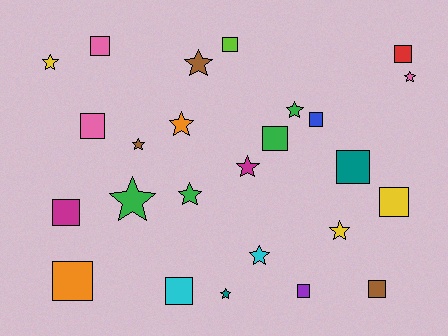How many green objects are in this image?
There are 4 green objects.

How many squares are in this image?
There are 13 squares.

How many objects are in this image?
There are 25 objects.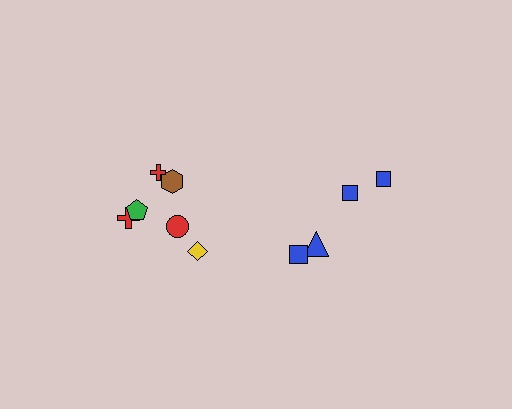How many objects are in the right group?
There are 4 objects.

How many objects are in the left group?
There are 6 objects.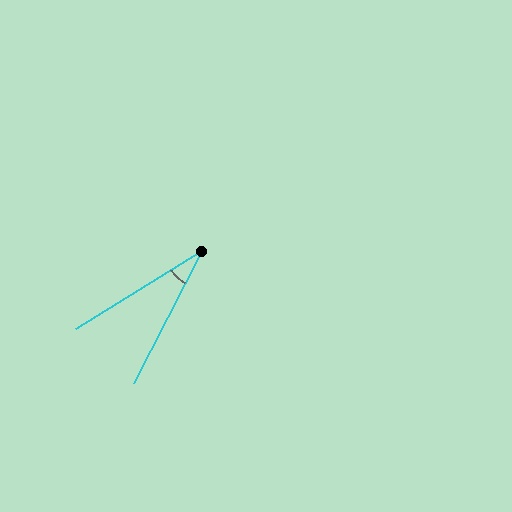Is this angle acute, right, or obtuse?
It is acute.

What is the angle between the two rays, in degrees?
Approximately 31 degrees.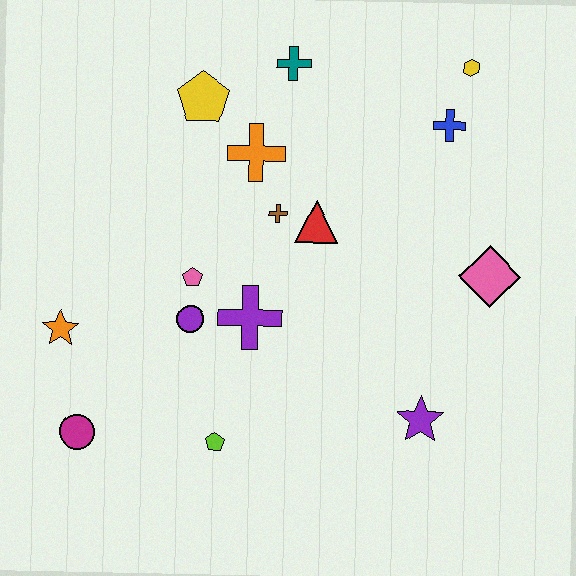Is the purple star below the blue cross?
Yes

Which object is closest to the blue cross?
The yellow hexagon is closest to the blue cross.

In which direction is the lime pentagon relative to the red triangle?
The lime pentagon is below the red triangle.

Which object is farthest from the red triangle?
The magenta circle is farthest from the red triangle.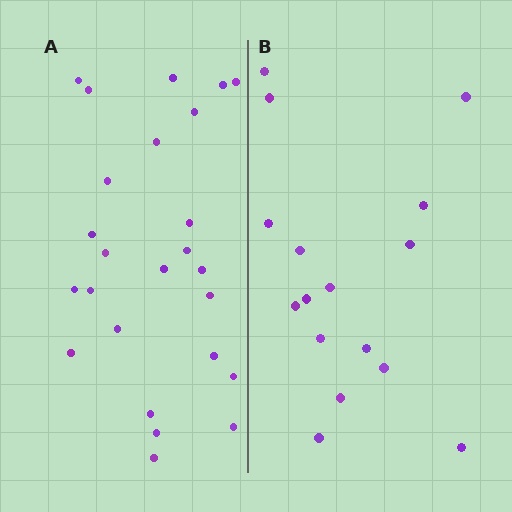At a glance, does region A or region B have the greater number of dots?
Region A (the left region) has more dots.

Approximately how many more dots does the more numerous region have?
Region A has roughly 8 or so more dots than region B.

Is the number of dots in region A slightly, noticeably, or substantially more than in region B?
Region A has substantially more. The ratio is roughly 1.6 to 1.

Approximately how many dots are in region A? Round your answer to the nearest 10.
About 20 dots. (The exact count is 25, which rounds to 20.)